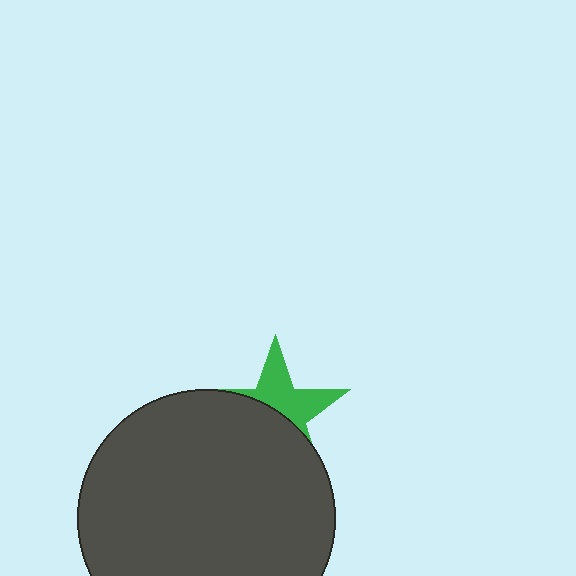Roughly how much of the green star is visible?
A small part of it is visible (roughly 43%).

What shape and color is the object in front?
The object in front is a dark gray circle.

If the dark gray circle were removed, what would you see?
You would see the complete green star.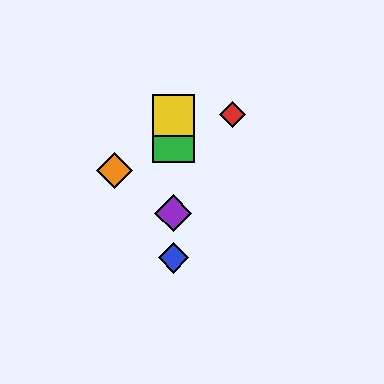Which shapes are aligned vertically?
The blue diamond, the green square, the yellow square, the purple diamond are aligned vertically.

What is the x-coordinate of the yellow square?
The yellow square is at x≈173.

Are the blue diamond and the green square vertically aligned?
Yes, both are at x≈173.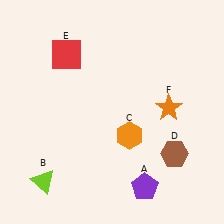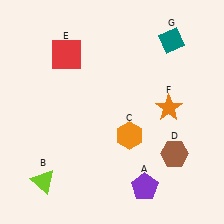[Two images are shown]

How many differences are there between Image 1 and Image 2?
There is 1 difference between the two images.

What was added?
A teal diamond (G) was added in Image 2.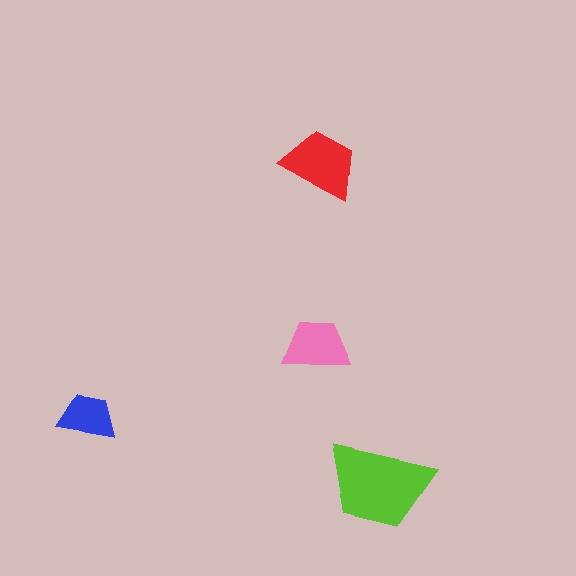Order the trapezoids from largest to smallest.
the lime one, the red one, the pink one, the blue one.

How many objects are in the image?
There are 4 objects in the image.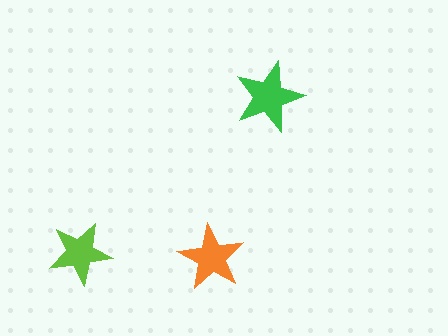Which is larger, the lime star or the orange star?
The orange one.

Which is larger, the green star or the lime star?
The green one.